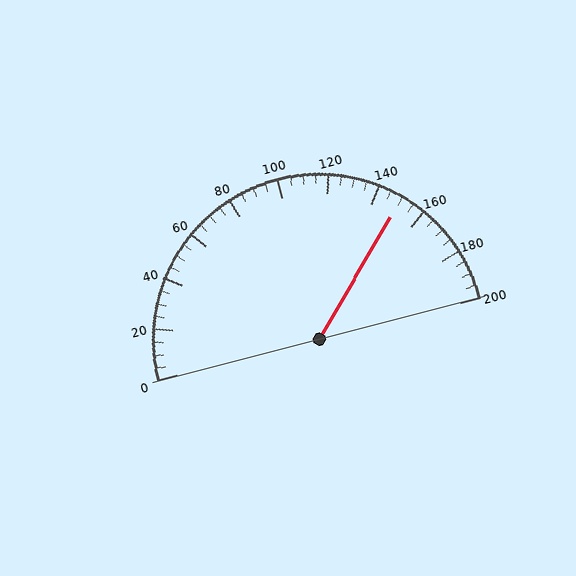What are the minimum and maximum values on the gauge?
The gauge ranges from 0 to 200.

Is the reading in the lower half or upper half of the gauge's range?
The reading is in the upper half of the range (0 to 200).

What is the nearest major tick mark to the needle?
The nearest major tick mark is 160.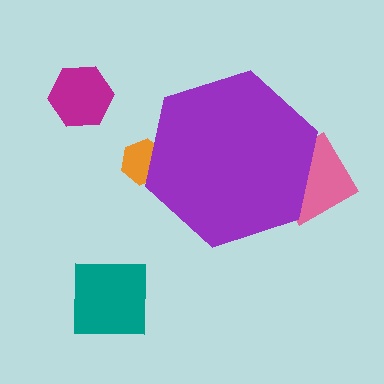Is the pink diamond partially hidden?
Yes, the pink diamond is partially hidden behind the purple hexagon.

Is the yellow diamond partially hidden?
Yes, the yellow diamond is partially hidden behind the purple hexagon.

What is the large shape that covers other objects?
A purple hexagon.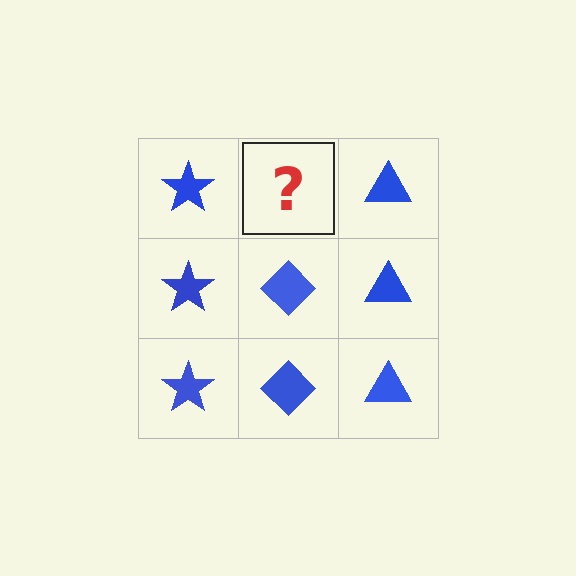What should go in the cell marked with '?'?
The missing cell should contain a blue diamond.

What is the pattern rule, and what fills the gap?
The rule is that each column has a consistent shape. The gap should be filled with a blue diamond.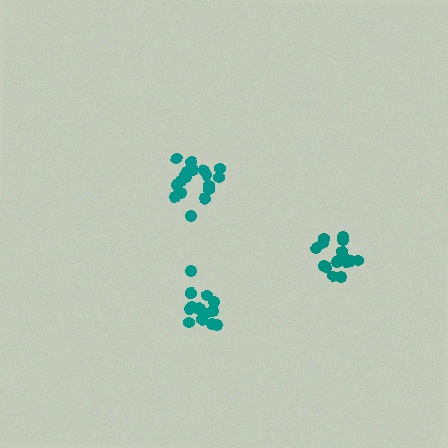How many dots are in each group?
Group 1: 17 dots, Group 2: 18 dots, Group 3: 16 dots (51 total).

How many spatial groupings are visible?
There are 3 spatial groupings.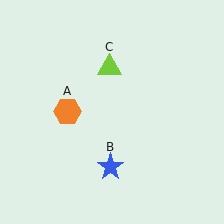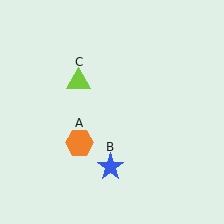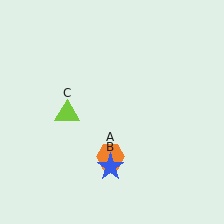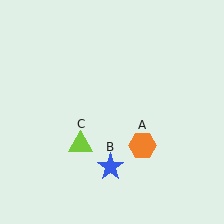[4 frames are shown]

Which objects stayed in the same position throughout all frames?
Blue star (object B) remained stationary.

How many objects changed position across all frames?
2 objects changed position: orange hexagon (object A), lime triangle (object C).